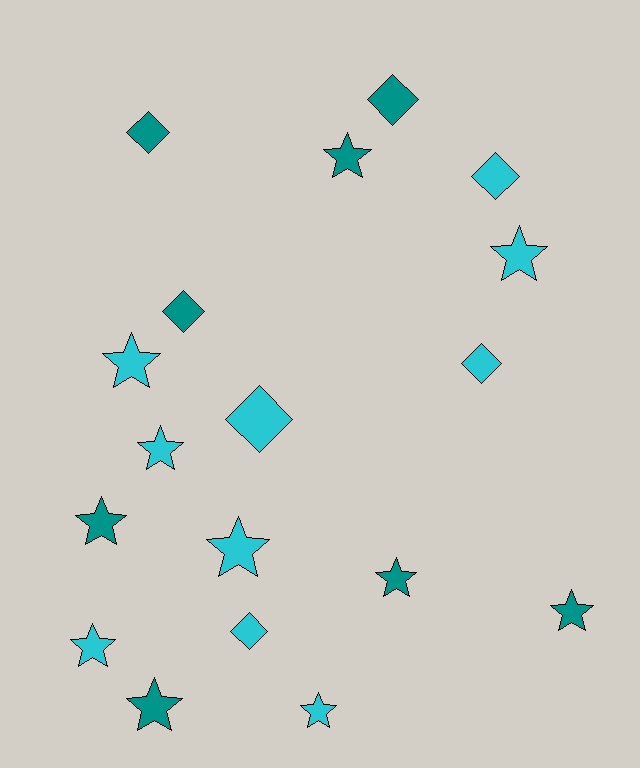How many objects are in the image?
There are 18 objects.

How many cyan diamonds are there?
There are 4 cyan diamonds.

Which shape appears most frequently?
Star, with 11 objects.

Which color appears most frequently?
Cyan, with 10 objects.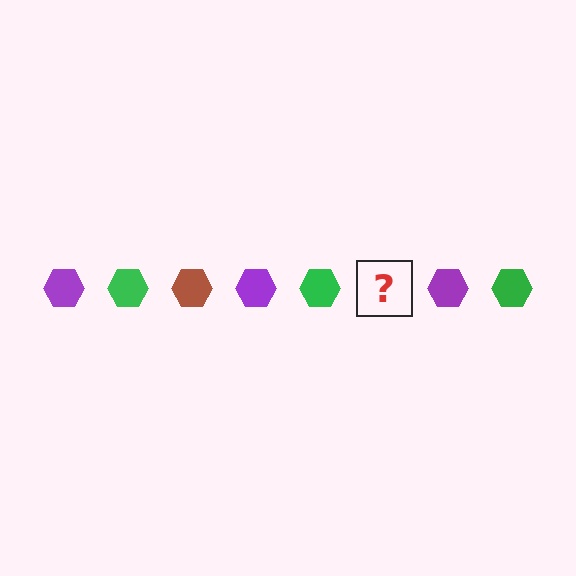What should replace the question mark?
The question mark should be replaced with a brown hexagon.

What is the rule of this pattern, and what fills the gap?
The rule is that the pattern cycles through purple, green, brown hexagons. The gap should be filled with a brown hexagon.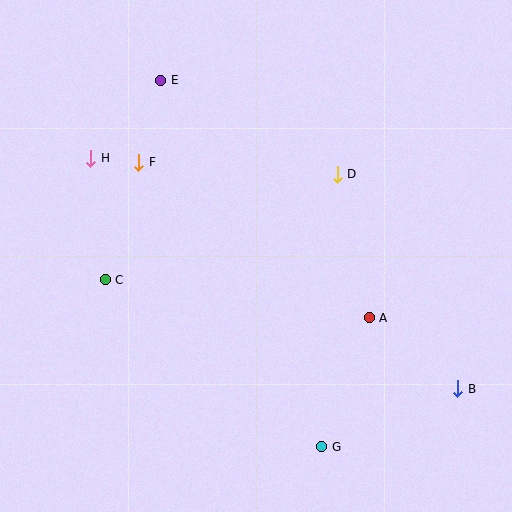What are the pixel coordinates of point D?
Point D is at (337, 174).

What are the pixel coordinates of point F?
Point F is at (139, 163).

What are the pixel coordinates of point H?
Point H is at (91, 158).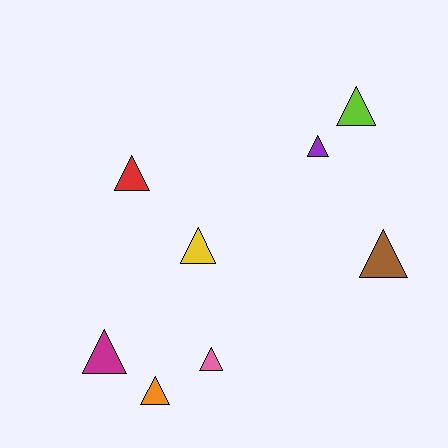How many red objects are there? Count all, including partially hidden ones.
There is 1 red object.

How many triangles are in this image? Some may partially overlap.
There are 8 triangles.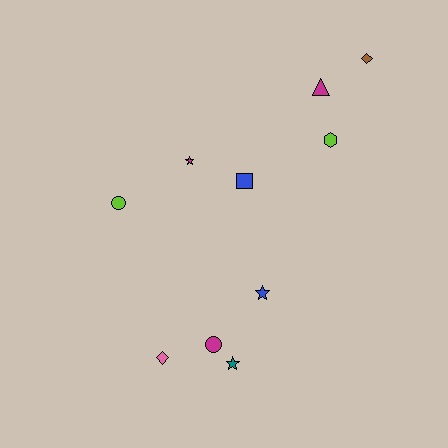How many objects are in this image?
There are 10 objects.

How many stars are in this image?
There are 3 stars.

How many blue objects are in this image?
There are 2 blue objects.